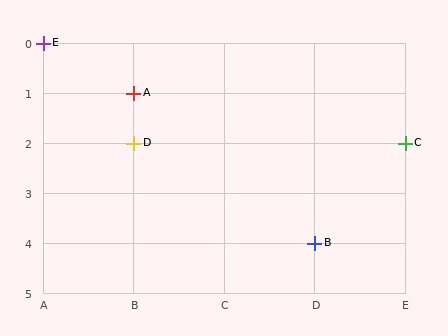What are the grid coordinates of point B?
Point B is at grid coordinates (D, 4).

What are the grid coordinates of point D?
Point D is at grid coordinates (B, 2).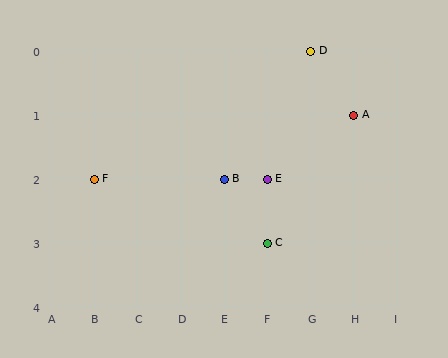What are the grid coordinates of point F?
Point F is at grid coordinates (B, 2).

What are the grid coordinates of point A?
Point A is at grid coordinates (H, 1).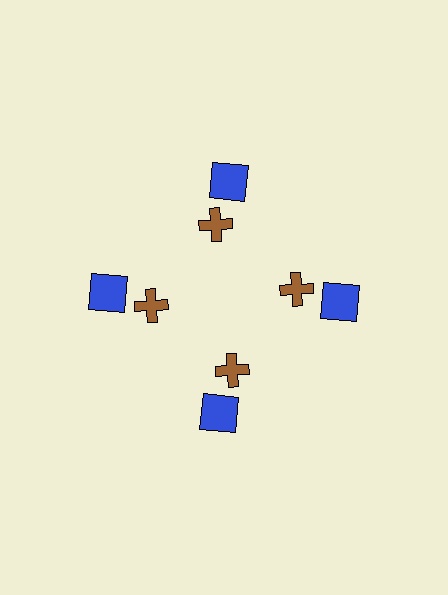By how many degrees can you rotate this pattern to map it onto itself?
The pattern maps onto itself every 90 degrees of rotation.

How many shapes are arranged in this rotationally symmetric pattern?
There are 8 shapes, arranged in 4 groups of 2.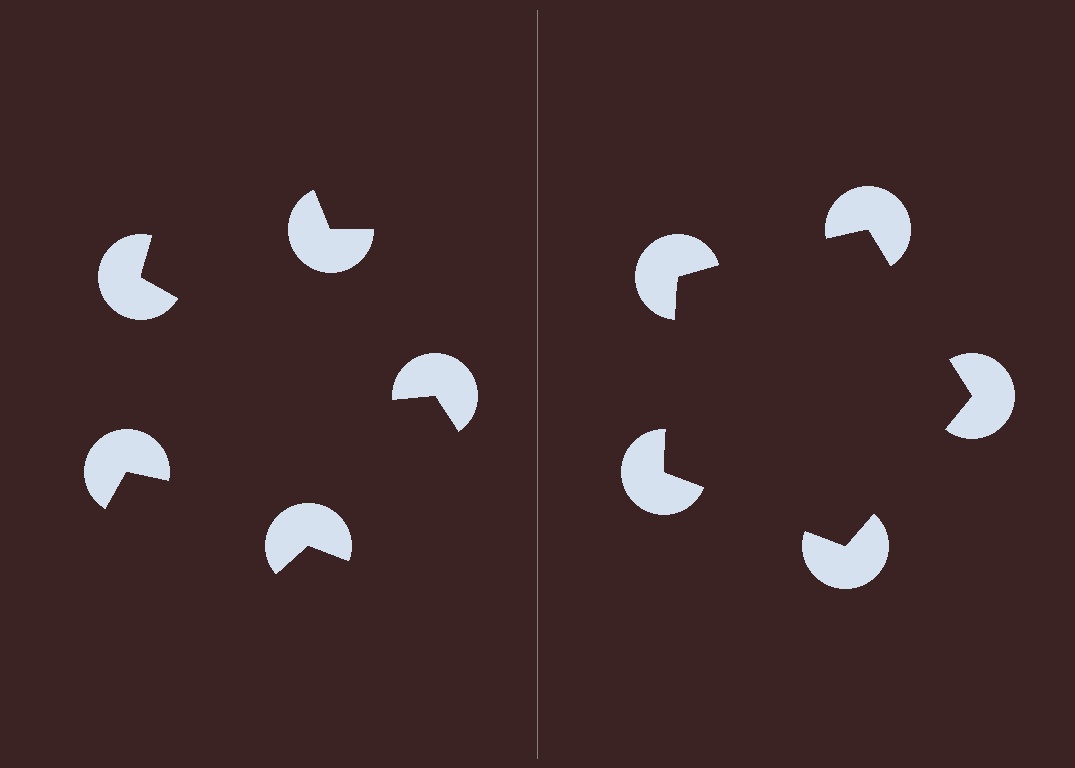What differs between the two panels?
The pac-man discs are positioned identically on both sides; only the wedge orientations differ. On the right they align to a pentagon; on the left they are misaligned.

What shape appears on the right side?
An illusory pentagon.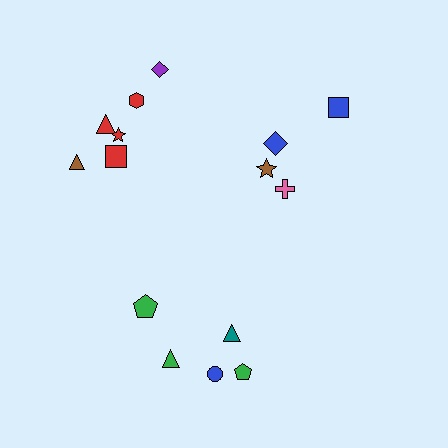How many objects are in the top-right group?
There are 4 objects.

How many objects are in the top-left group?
There are 6 objects.